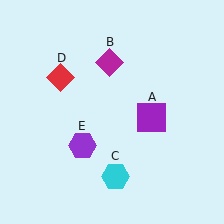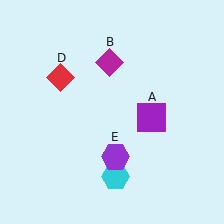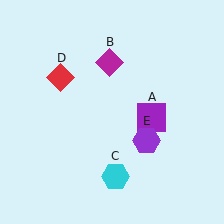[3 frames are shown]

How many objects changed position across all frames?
1 object changed position: purple hexagon (object E).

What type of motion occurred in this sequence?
The purple hexagon (object E) rotated counterclockwise around the center of the scene.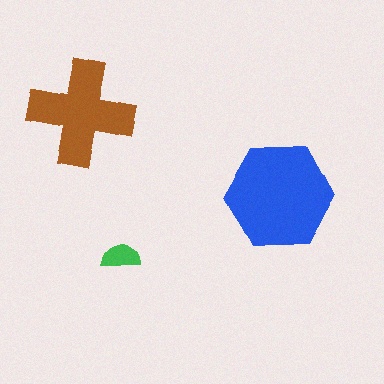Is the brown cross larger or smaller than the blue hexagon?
Smaller.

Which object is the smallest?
The green semicircle.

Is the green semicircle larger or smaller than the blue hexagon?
Smaller.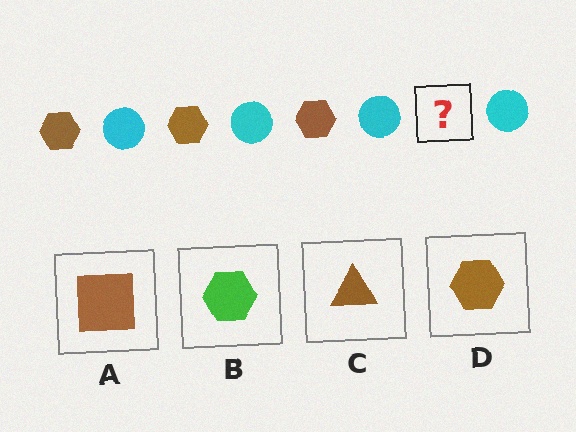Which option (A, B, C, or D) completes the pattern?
D.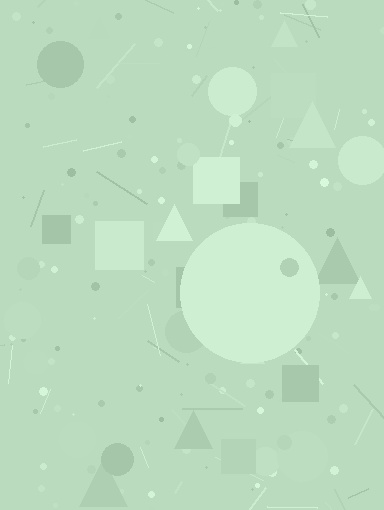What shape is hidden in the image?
A circle is hidden in the image.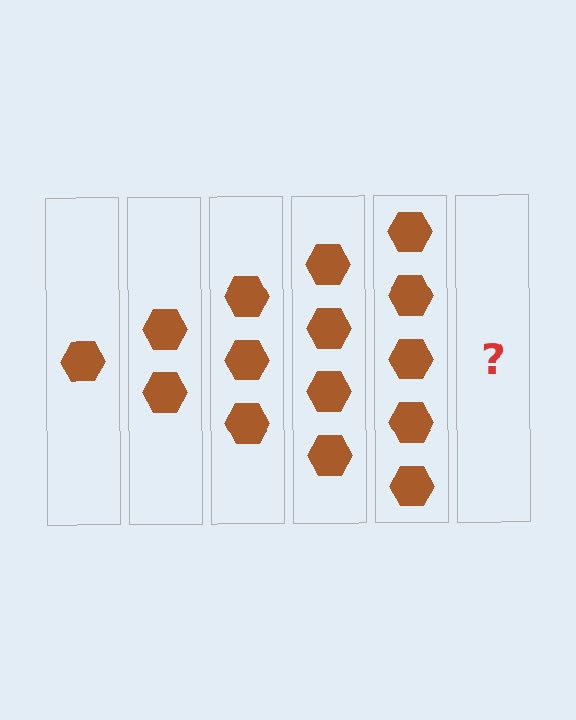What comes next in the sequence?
The next element should be 6 hexagons.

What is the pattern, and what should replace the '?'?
The pattern is that each step adds one more hexagon. The '?' should be 6 hexagons.